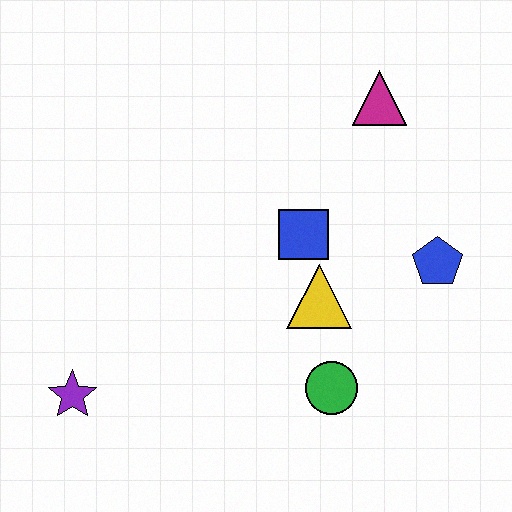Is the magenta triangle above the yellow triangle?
Yes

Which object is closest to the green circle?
The yellow triangle is closest to the green circle.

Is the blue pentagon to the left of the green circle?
No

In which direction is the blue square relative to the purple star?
The blue square is to the right of the purple star.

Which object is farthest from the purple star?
The magenta triangle is farthest from the purple star.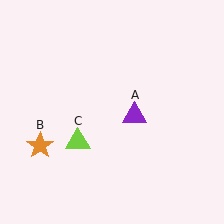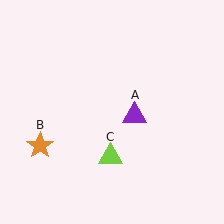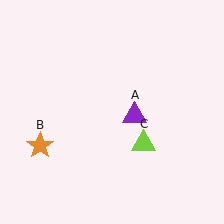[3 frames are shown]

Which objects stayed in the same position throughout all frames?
Purple triangle (object A) and orange star (object B) remained stationary.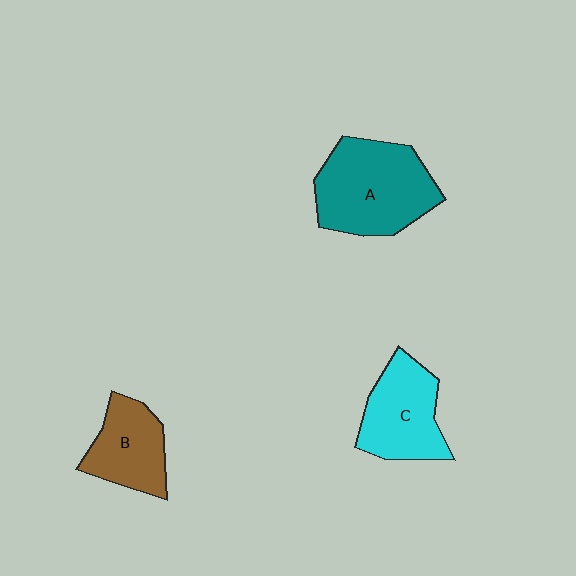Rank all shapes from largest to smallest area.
From largest to smallest: A (teal), C (cyan), B (brown).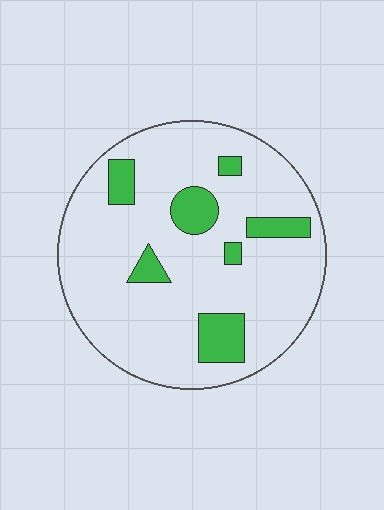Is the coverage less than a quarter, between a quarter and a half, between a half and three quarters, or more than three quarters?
Less than a quarter.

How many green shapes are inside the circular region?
7.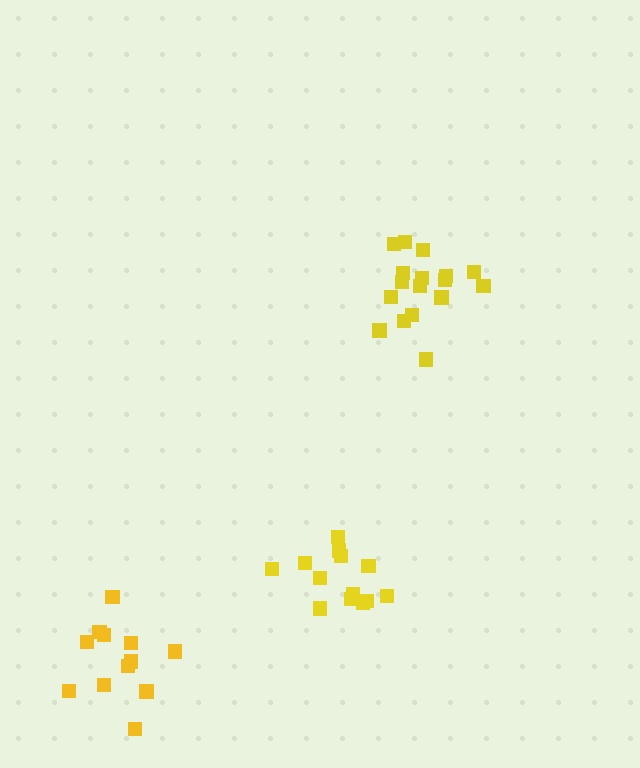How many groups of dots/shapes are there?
There are 3 groups.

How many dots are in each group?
Group 1: 17 dots, Group 2: 12 dots, Group 3: 13 dots (42 total).